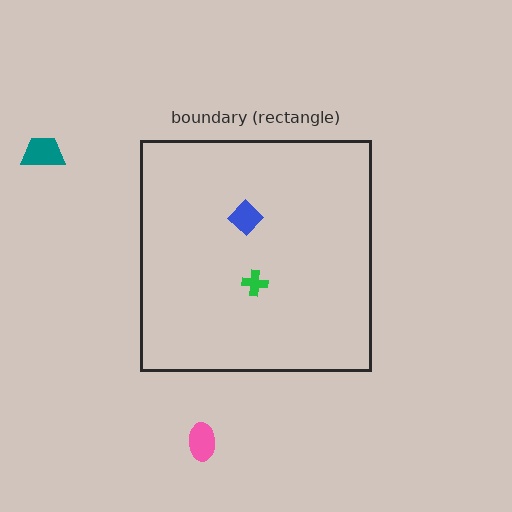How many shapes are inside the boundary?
2 inside, 2 outside.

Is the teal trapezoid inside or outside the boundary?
Outside.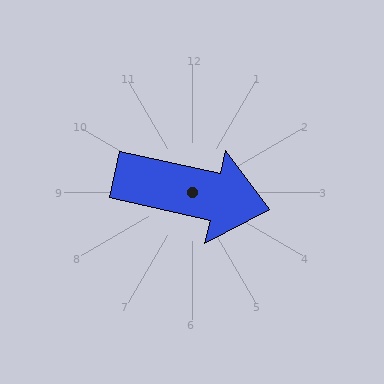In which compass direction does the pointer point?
East.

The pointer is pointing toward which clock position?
Roughly 3 o'clock.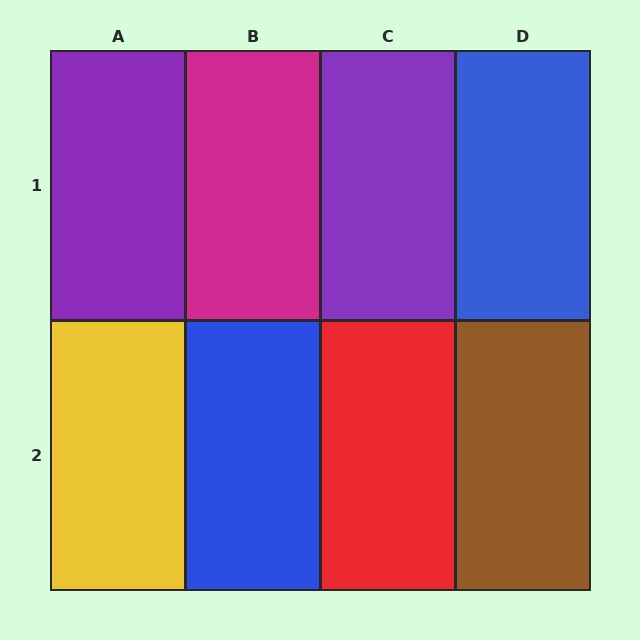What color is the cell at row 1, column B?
Magenta.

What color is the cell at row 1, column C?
Purple.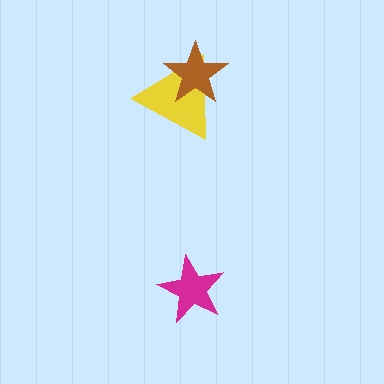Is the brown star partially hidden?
No, no other shape covers it.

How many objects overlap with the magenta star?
0 objects overlap with the magenta star.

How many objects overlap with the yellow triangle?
1 object overlaps with the yellow triangle.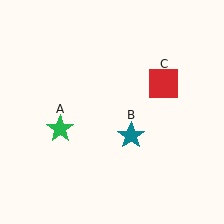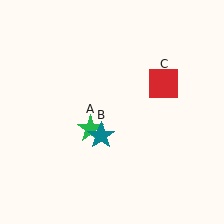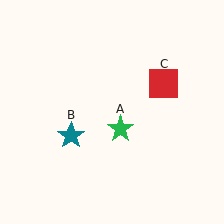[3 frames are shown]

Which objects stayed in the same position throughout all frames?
Red square (object C) remained stationary.